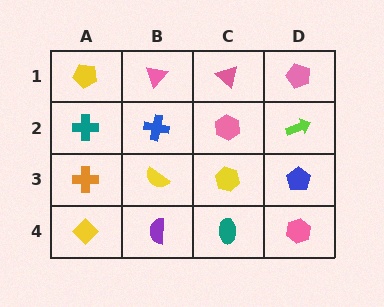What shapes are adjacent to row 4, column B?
A yellow semicircle (row 3, column B), a yellow diamond (row 4, column A), a teal ellipse (row 4, column C).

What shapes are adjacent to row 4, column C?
A yellow hexagon (row 3, column C), a purple semicircle (row 4, column B), a pink hexagon (row 4, column D).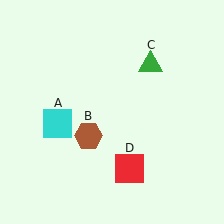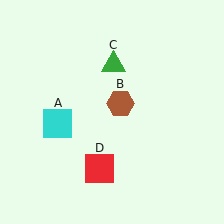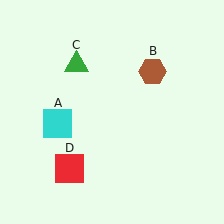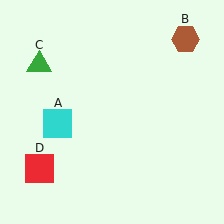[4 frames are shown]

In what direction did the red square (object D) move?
The red square (object D) moved left.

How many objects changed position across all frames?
3 objects changed position: brown hexagon (object B), green triangle (object C), red square (object D).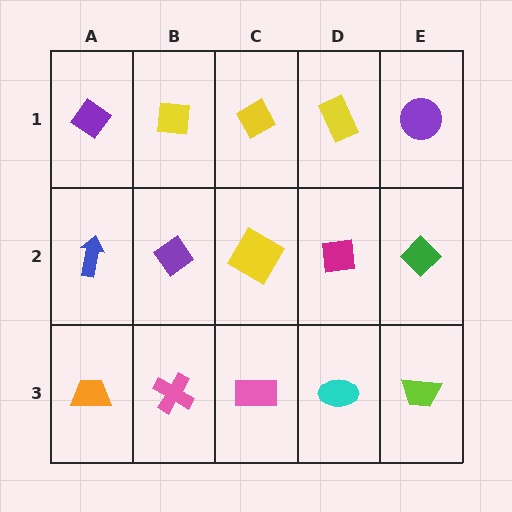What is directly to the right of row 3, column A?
A pink cross.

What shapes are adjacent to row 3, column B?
A purple diamond (row 2, column B), an orange trapezoid (row 3, column A), a pink rectangle (row 3, column C).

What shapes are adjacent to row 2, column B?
A yellow square (row 1, column B), a pink cross (row 3, column B), a blue arrow (row 2, column A), a yellow diamond (row 2, column C).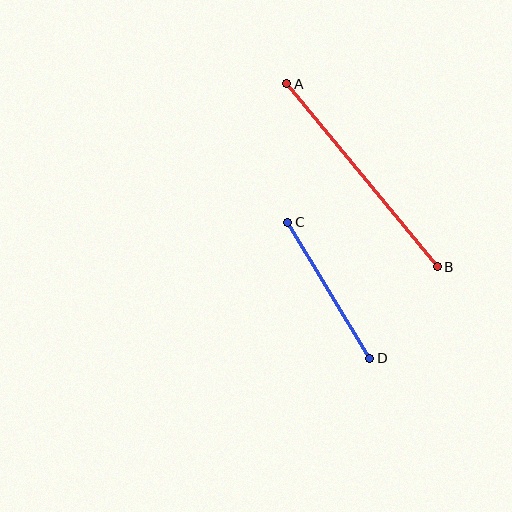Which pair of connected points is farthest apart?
Points A and B are farthest apart.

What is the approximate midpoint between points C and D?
The midpoint is at approximately (329, 290) pixels.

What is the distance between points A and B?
The distance is approximately 237 pixels.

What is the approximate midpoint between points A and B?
The midpoint is at approximately (362, 175) pixels.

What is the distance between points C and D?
The distance is approximately 158 pixels.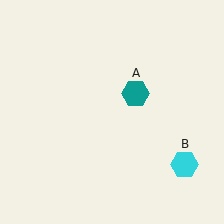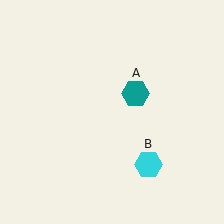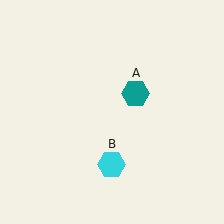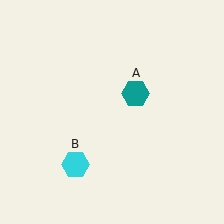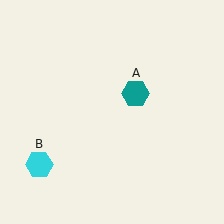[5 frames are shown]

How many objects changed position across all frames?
1 object changed position: cyan hexagon (object B).